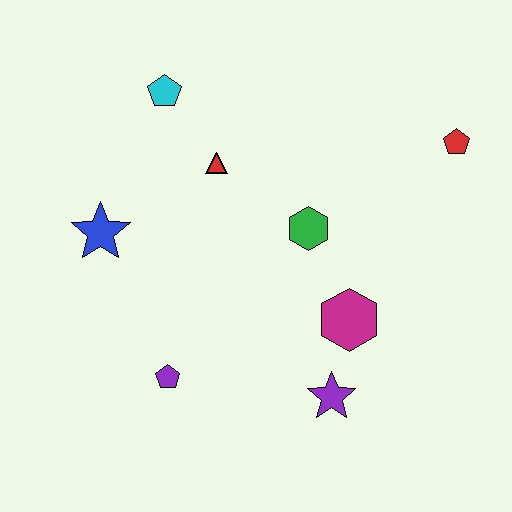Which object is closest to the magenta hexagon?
The purple star is closest to the magenta hexagon.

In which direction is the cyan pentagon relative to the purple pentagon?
The cyan pentagon is above the purple pentagon.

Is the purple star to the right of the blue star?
Yes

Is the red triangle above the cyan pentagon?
No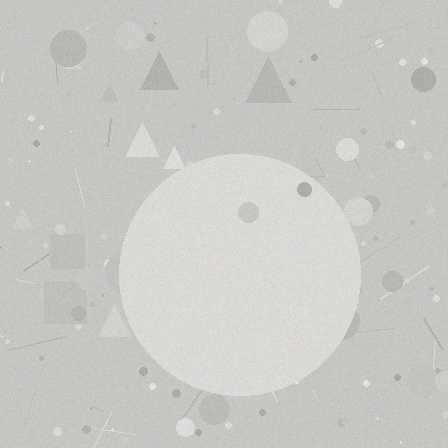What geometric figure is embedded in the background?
A circle is embedded in the background.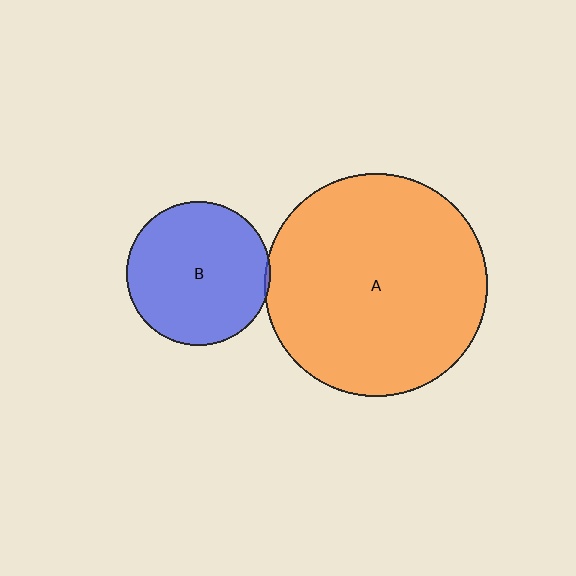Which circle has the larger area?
Circle A (orange).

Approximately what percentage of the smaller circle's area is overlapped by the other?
Approximately 5%.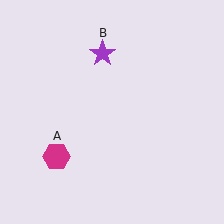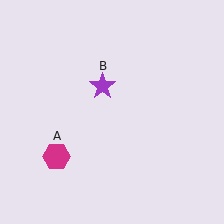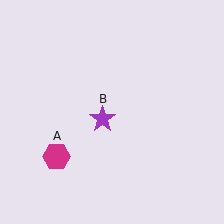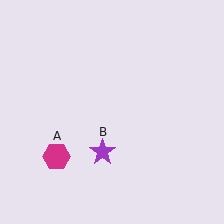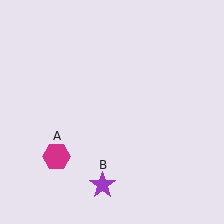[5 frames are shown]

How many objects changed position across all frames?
1 object changed position: purple star (object B).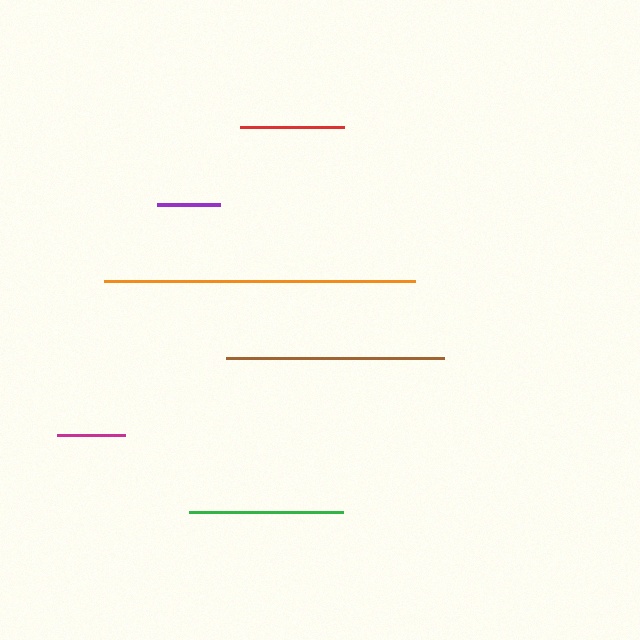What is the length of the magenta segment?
The magenta segment is approximately 68 pixels long.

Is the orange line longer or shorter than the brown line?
The orange line is longer than the brown line.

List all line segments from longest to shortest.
From longest to shortest: orange, brown, green, red, magenta, purple.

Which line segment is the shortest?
The purple line is the shortest at approximately 64 pixels.